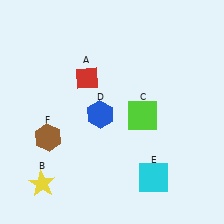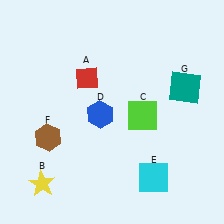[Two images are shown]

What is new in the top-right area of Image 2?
A teal square (G) was added in the top-right area of Image 2.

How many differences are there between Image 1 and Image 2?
There is 1 difference between the two images.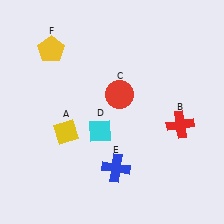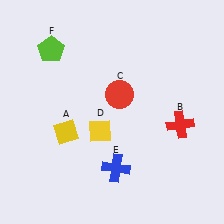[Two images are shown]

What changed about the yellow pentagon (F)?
In Image 1, F is yellow. In Image 2, it changed to lime.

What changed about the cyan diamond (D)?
In Image 1, D is cyan. In Image 2, it changed to yellow.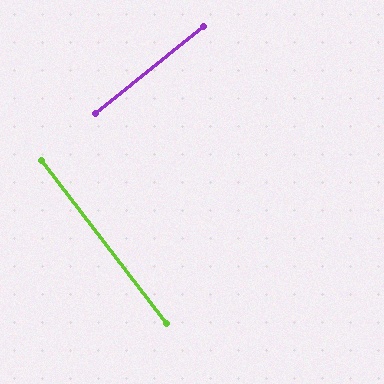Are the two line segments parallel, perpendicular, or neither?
Perpendicular — they meet at approximately 89°.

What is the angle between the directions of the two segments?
Approximately 89 degrees.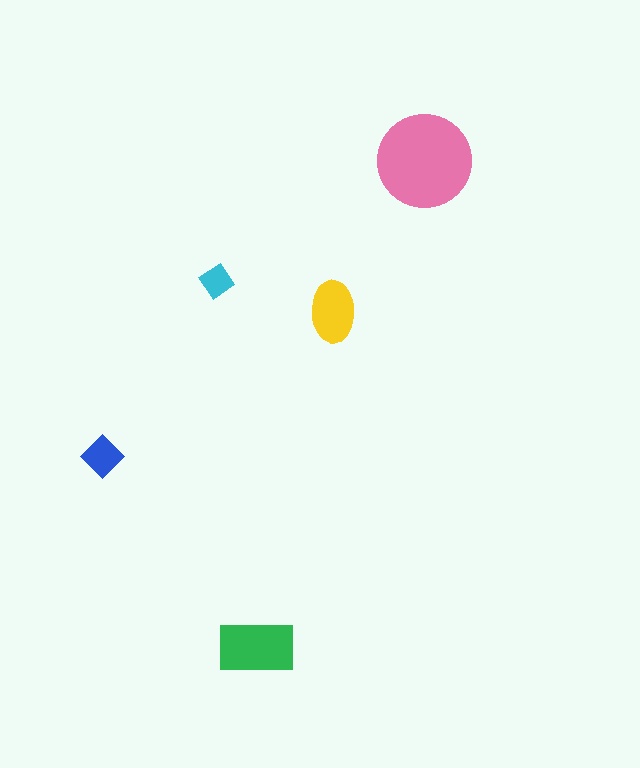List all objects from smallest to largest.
The cyan diamond, the blue diamond, the yellow ellipse, the green rectangle, the pink circle.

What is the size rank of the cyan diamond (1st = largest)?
5th.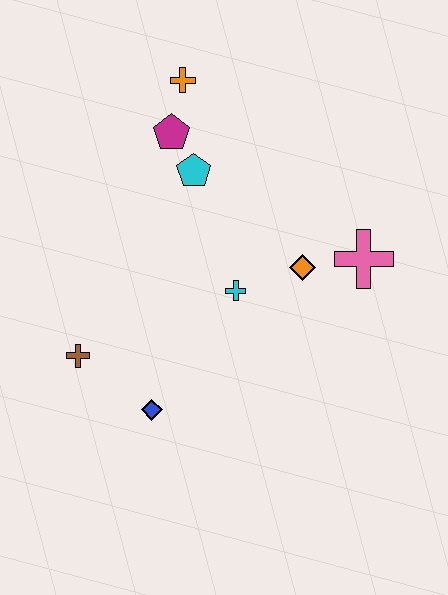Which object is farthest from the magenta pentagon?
The blue diamond is farthest from the magenta pentagon.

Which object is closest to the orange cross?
The magenta pentagon is closest to the orange cross.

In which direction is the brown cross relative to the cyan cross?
The brown cross is to the left of the cyan cross.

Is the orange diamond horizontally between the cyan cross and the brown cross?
No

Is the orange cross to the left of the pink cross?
Yes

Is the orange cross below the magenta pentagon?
No